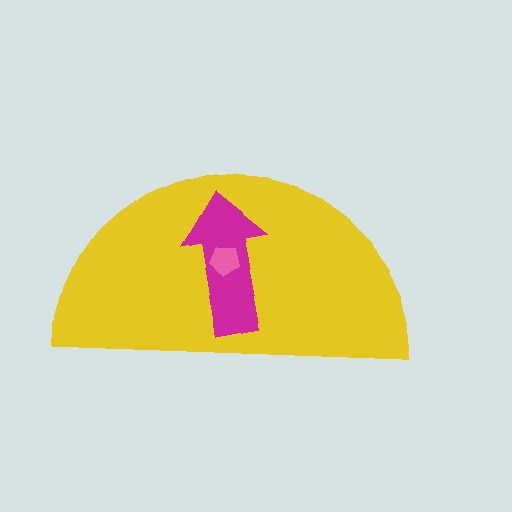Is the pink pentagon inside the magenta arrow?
Yes.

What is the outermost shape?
The yellow semicircle.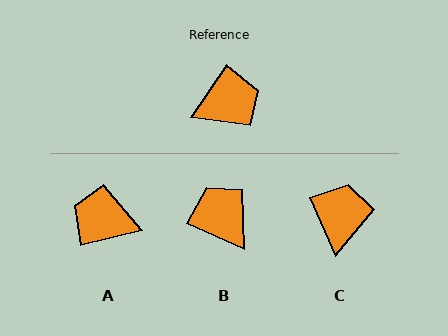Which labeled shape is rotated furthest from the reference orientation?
A, about 138 degrees away.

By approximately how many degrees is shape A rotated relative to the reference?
Approximately 138 degrees counter-clockwise.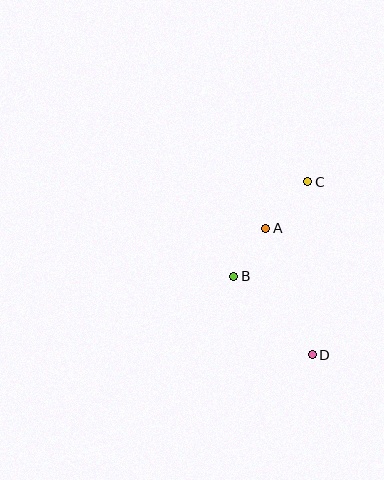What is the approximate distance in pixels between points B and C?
The distance between B and C is approximately 120 pixels.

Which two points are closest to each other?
Points A and B are closest to each other.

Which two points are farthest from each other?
Points C and D are farthest from each other.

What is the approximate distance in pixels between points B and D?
The distance between B and D is approximately 111 pixels.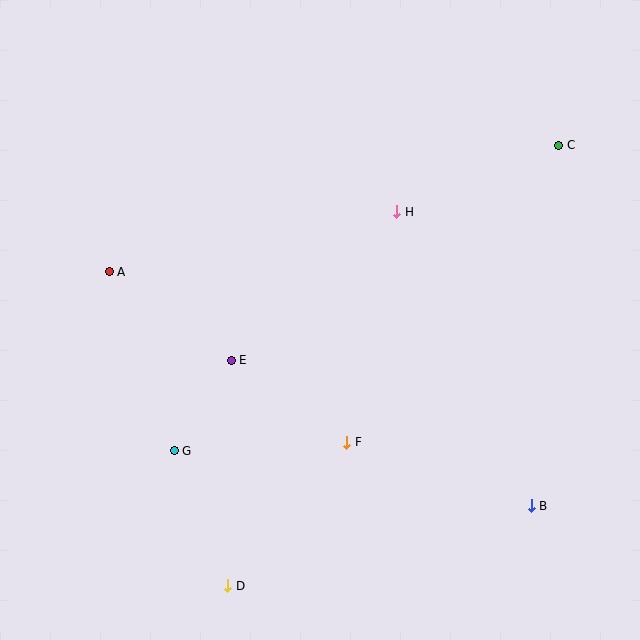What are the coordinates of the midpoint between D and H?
The midpoint between D and H is at (312, 399).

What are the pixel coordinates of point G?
Point G is at (174, 451).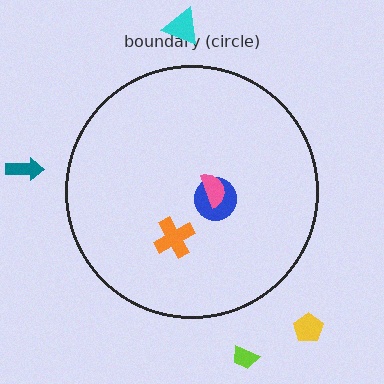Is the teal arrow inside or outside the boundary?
Outside.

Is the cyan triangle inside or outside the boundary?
Outside.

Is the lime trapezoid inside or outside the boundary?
Outside.